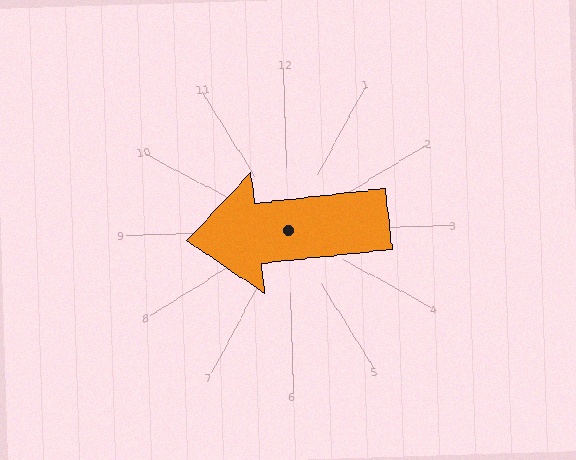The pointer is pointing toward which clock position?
Roughly 9 o'clock.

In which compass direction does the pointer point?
West.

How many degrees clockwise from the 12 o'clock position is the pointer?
Approximately 266 degrees.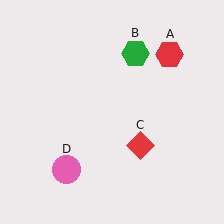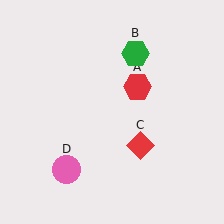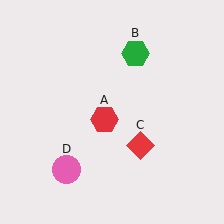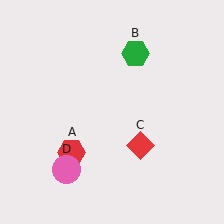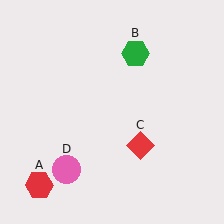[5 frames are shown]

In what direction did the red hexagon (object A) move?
The red hexagon (object A) moved down and to the left.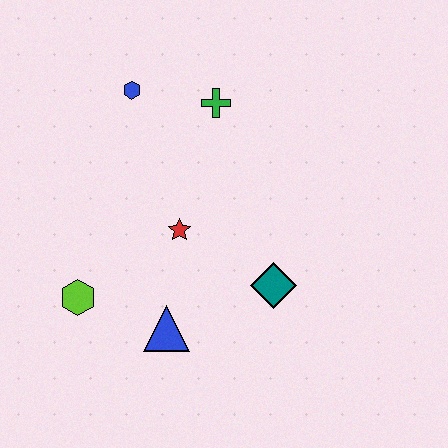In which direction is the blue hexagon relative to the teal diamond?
The blue hexagon is above the teal diamond.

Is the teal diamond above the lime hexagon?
Yes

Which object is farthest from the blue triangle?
The blue hexagon is farthest from the blue triangle.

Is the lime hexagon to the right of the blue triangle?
No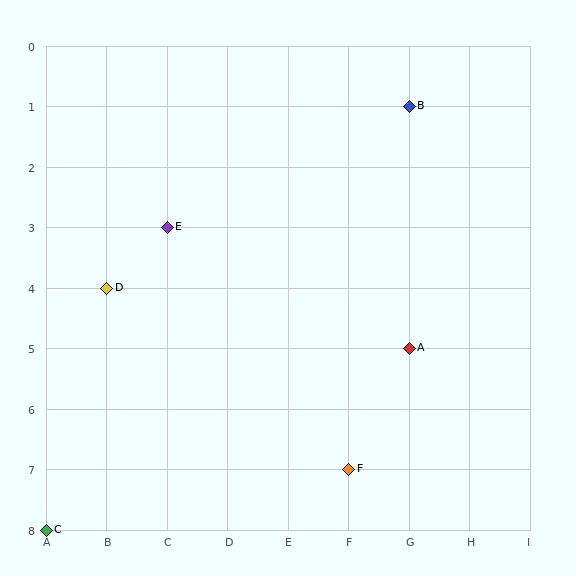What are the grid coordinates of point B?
Point B is at grid coordinates (G, 1).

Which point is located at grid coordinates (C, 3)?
Point E is at (C, 3).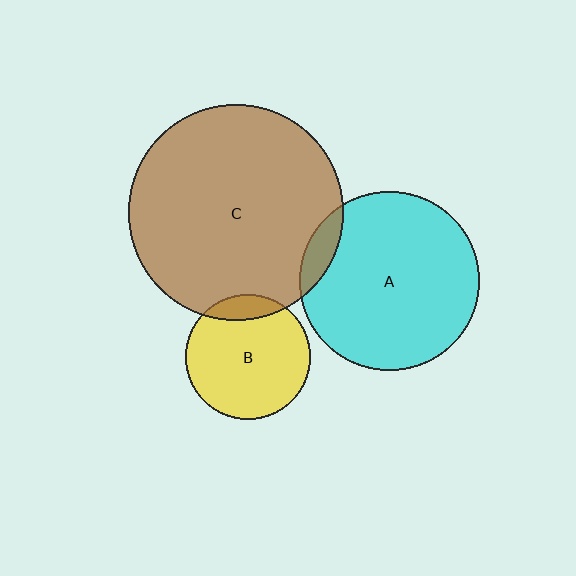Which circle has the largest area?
Circle C (brown).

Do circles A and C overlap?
Yes.